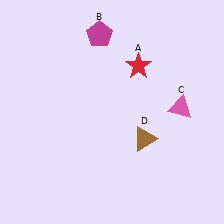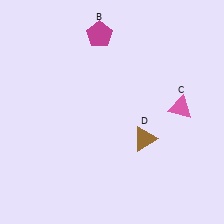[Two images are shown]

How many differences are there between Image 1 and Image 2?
There is 1 difference between the two images.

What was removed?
The red star (A) was removed in Image 2.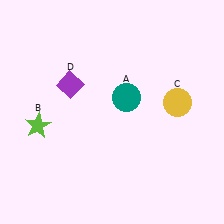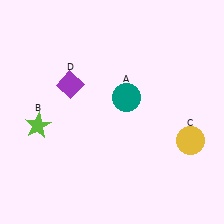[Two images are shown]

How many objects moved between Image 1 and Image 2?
1 object moved between the two images.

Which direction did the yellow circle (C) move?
The yellow circle (C) moved down.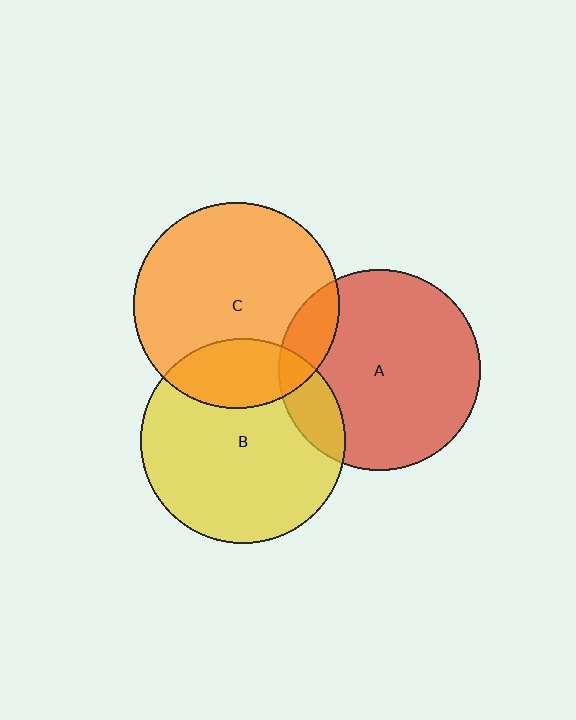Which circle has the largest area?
Circle C (orange).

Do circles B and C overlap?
Yes.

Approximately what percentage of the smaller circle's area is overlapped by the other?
Approximately 20%.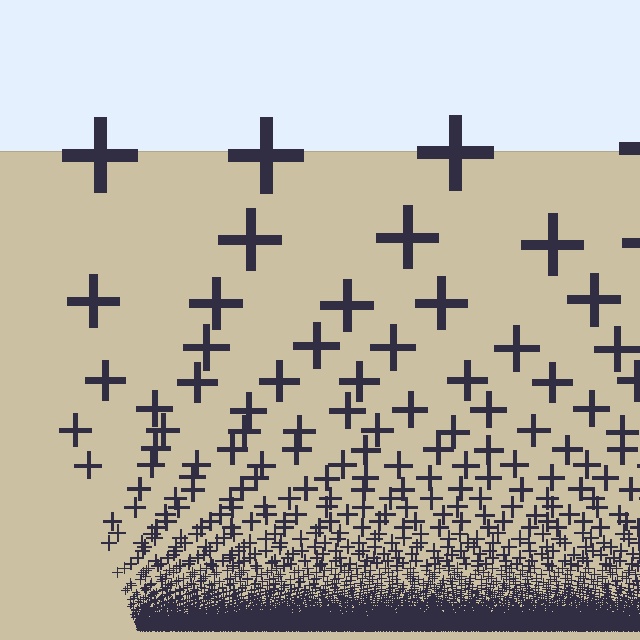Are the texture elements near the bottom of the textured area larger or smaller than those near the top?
Smaller. The gradient is inverted — elements near the bottom are smaller and denser.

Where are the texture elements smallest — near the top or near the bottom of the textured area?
Near the bottom.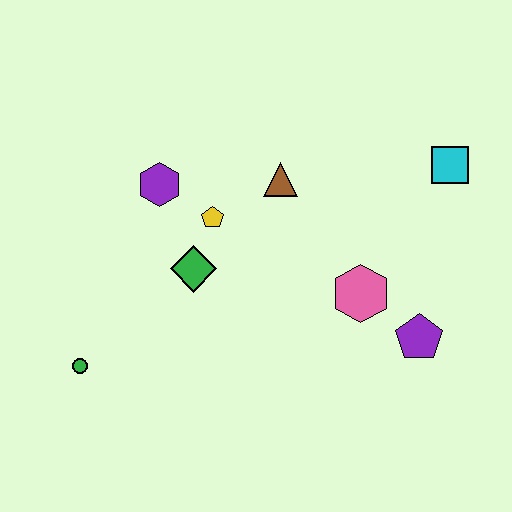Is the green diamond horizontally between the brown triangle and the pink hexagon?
No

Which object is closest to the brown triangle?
The yellow pentagon is closest to the brown triangle.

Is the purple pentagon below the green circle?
No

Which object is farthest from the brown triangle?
The green circle is farthest from the brown triangle.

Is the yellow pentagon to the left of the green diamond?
No